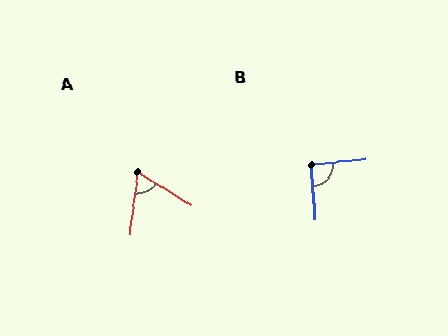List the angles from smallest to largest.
A (66°), B (92°).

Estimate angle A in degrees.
Approximately 66 degrees.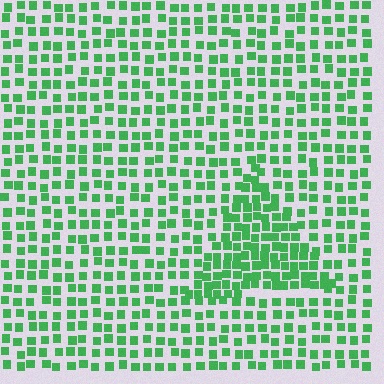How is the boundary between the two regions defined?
The boundary is defined by a change in element density (approximately 1.8x ratio). All elements are the same color, size, and shape.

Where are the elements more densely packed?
The elements are more densely packed inside the triangle boundary.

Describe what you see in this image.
The image contains small green elements arranged at two different densities. A triangle-shaped region is visible where the elements are more densely packed than the surrounding area.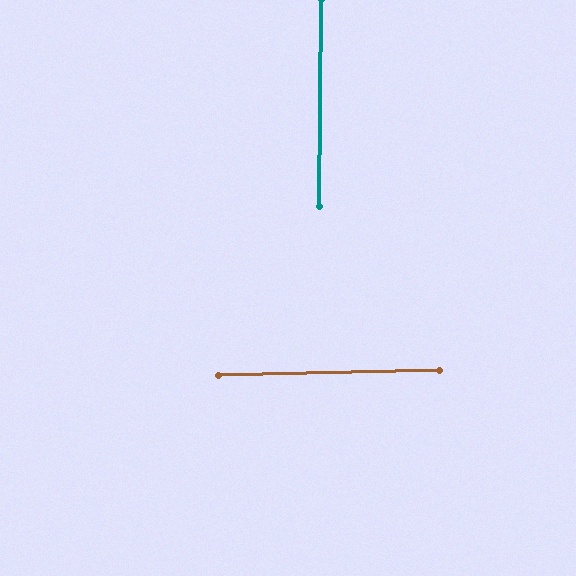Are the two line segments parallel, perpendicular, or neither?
Perpendicular — they meet at approximately 88°.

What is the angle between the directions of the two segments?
Approximately 88 degrees.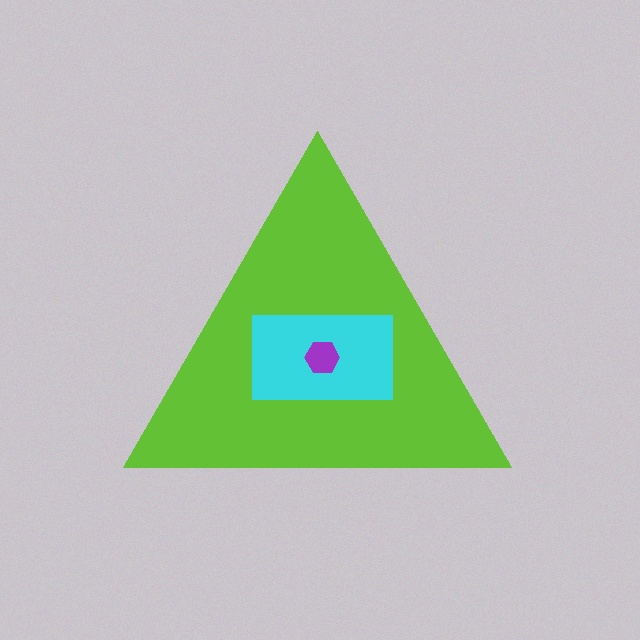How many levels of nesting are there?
3.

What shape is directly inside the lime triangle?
The cyan rectangle.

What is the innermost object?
The purple hexagon.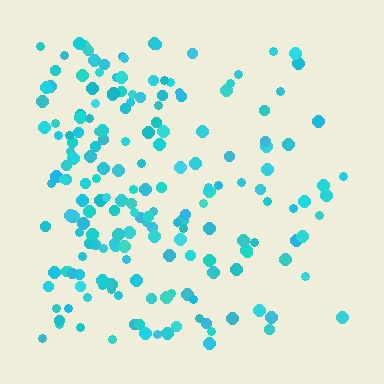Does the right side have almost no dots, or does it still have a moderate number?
Still a moderate number, just noticeably fewer than the left.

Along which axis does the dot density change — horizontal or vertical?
Horizontal.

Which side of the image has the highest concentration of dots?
The left.